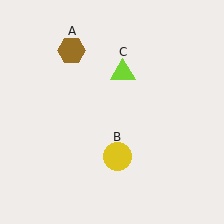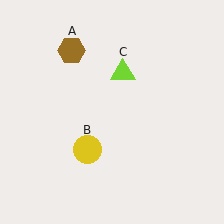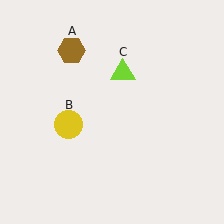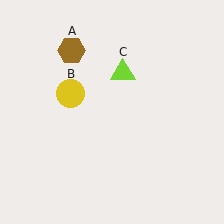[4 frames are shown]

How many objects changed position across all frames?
1 object changed position: yellow circle (object B).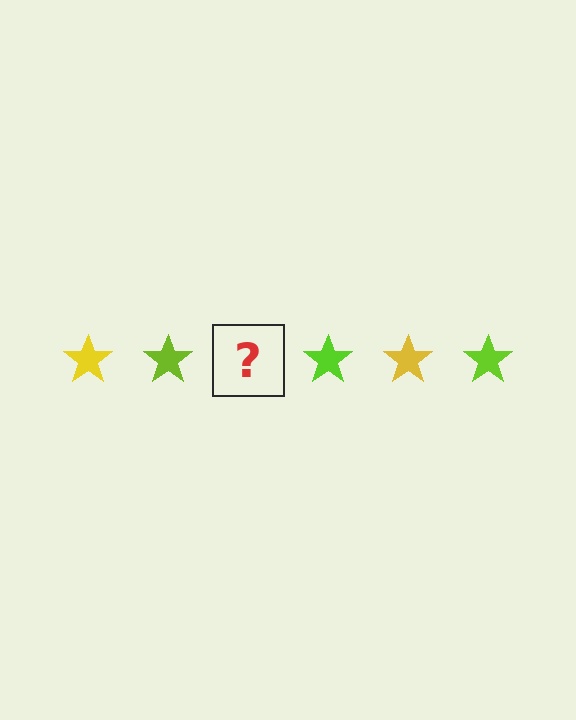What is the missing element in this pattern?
The missing element is a yellow star.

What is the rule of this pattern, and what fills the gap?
The rule is that the pattern cycles through yellow, lime stars. The gap should be filled with a yellow star.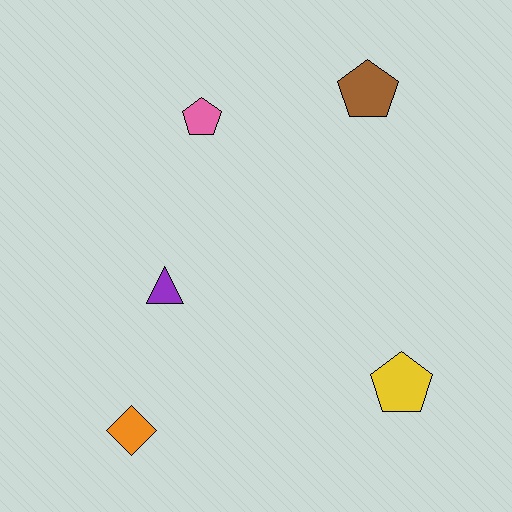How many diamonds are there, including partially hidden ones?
There is 1 diamond.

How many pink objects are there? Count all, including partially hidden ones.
There is 1 pink object.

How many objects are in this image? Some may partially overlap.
There are 5 objects.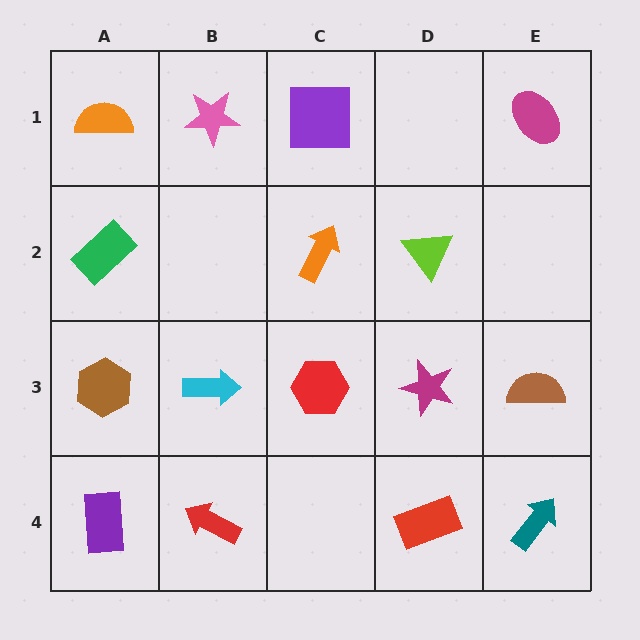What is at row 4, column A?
A purple rectangle.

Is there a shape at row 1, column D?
No, that cell is empty.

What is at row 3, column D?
A magenta star.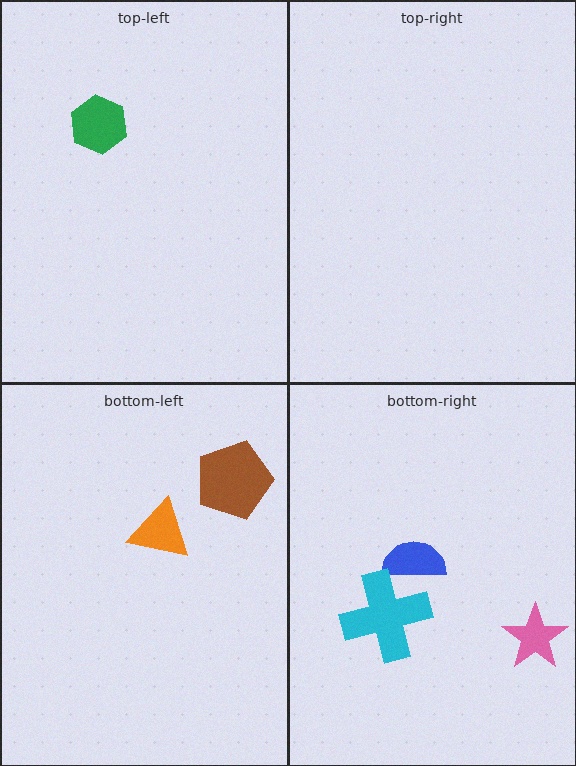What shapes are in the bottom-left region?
The brown pentagon, the orange triangle.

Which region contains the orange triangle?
The bottom-left region.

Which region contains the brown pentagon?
The bottom-left region.